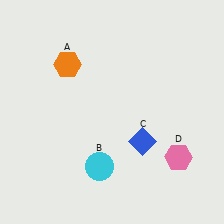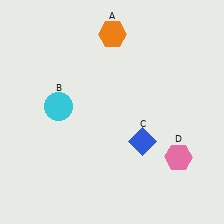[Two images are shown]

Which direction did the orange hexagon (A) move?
The orange hexagon (A) moved right.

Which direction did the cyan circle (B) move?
The cyan circle (B) moved up.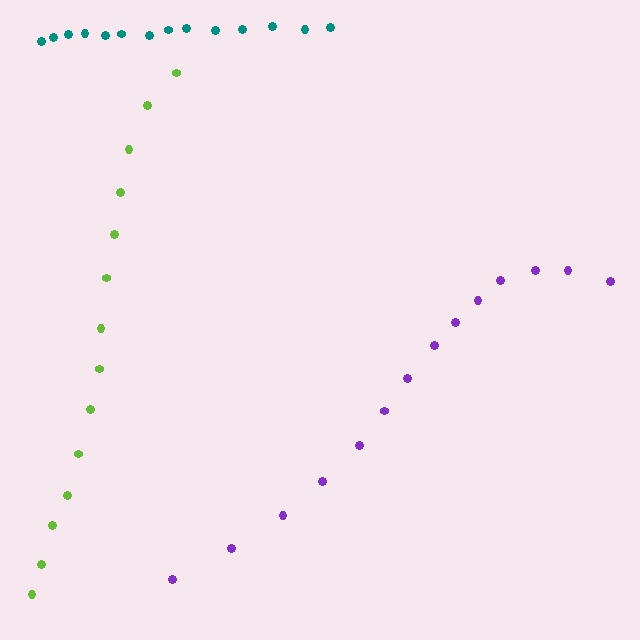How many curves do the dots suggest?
There are 3 distinct paths.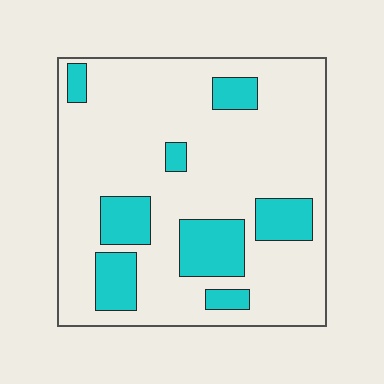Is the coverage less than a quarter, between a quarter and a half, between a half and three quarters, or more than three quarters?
Less than a quarter.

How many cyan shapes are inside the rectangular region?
8.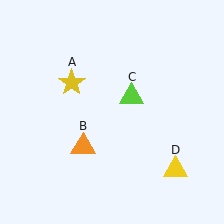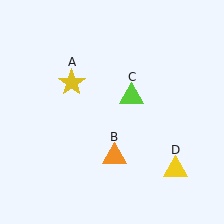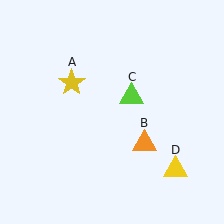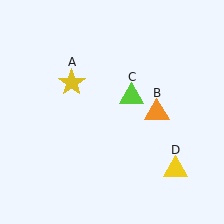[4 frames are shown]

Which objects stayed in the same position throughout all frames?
Yellow star (object A) and lime triangle (object C) and yellow triangle (object D) remained stationary.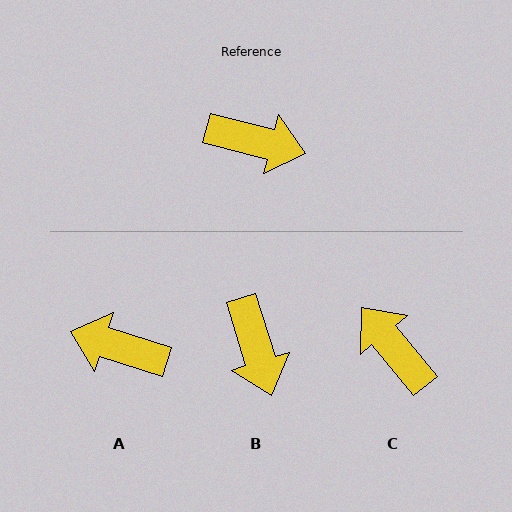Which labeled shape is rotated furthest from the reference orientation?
A, about 177 degrees away.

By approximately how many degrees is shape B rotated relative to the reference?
Approximately 59 degrees clockwise.